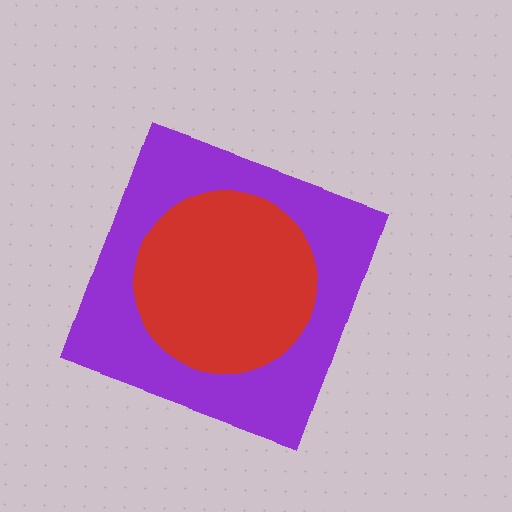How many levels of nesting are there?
2.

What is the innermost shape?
The red circle.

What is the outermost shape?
The purple diamond.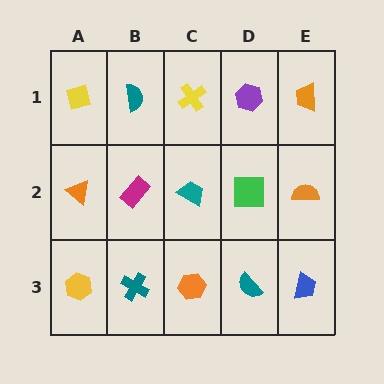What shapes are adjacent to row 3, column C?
A teal trapezoid (row 2, column C), a teal cross (row 3, column B), a teal semicircle (row 3, column D).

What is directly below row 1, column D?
A green square.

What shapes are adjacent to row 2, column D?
A purple hexagon (row 1, column D), a teal semicircle (row 3, column D), a teal trapezoid (row 2, column C), an orange semicircle (row 2, column E).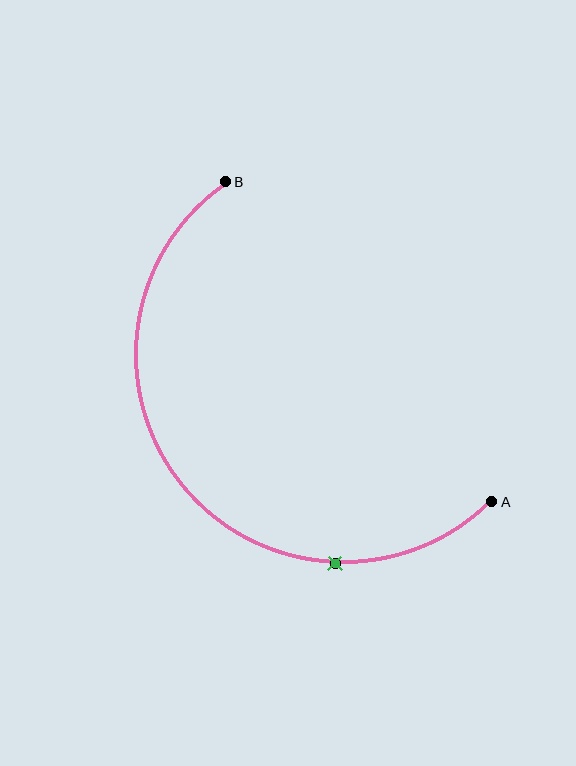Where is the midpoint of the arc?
The arc midpoint is the point on the curve farthest from the straight line joining A and B. It sits below and to the left of that line.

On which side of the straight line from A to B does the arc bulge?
The arc bulges below and to the left of the straight line connecting A and B.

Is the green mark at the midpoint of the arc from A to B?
No. The green mark lies on the arc but is closer to endpoint A. The arc midpoint would be at the point on the curve equidistant along the arc from both A and B.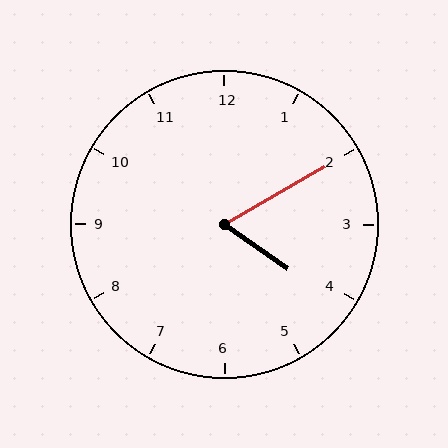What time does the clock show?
4:10.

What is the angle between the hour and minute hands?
Approximately 65 degrees.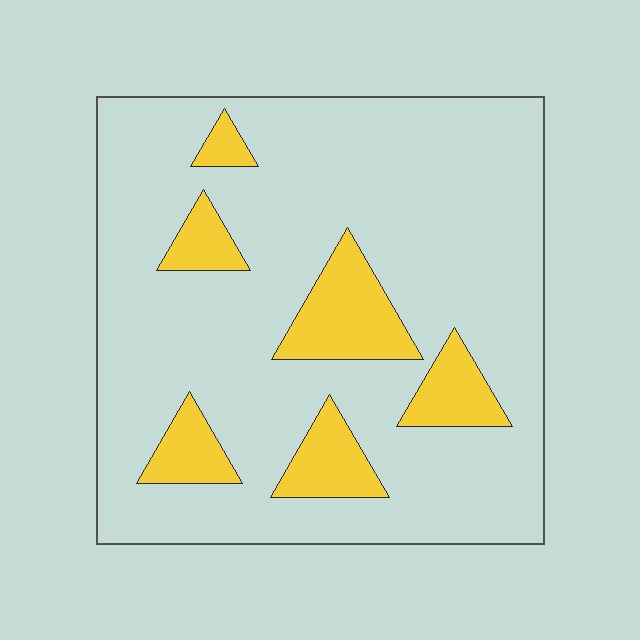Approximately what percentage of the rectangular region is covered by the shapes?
Approximately 15%.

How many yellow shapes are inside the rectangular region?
6.